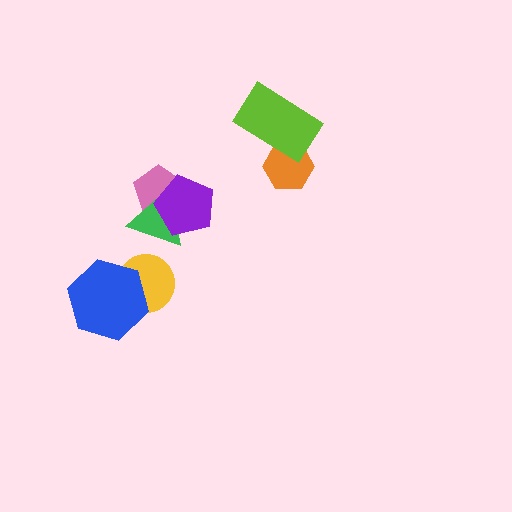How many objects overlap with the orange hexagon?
1 object overlaps with the orange hexagon.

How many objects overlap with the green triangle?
2 objects overlap with the green triangle.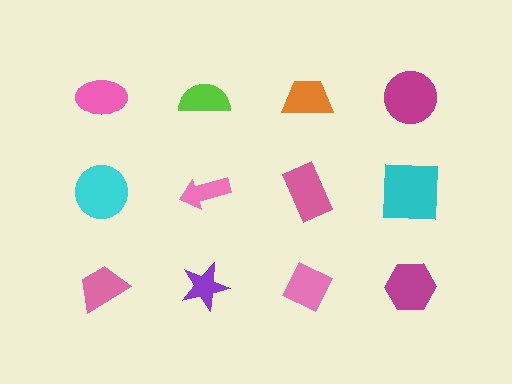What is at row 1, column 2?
A lime semicircle.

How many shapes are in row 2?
4 shapes.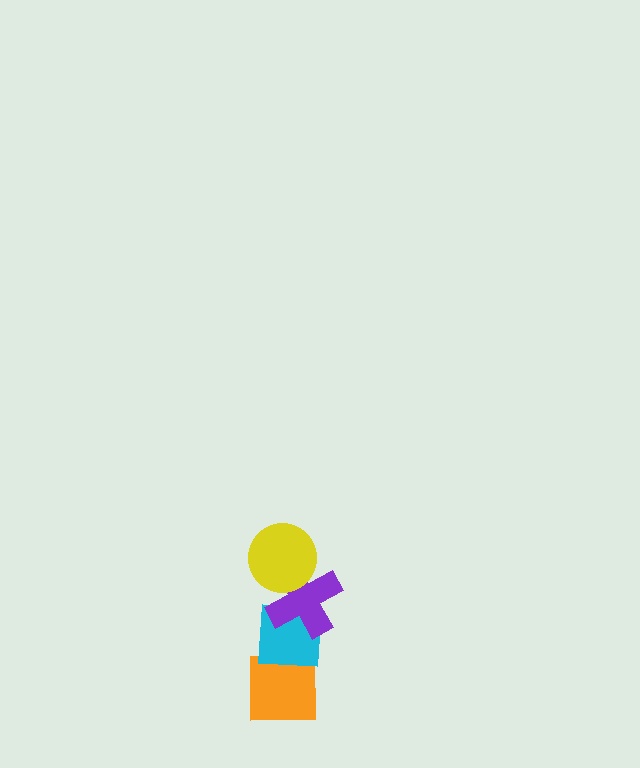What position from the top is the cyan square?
The cyan square is 3rd from the top.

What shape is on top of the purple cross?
The yellow circle is on top of the purple cross.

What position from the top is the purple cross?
The purple cross is 2nd from the top.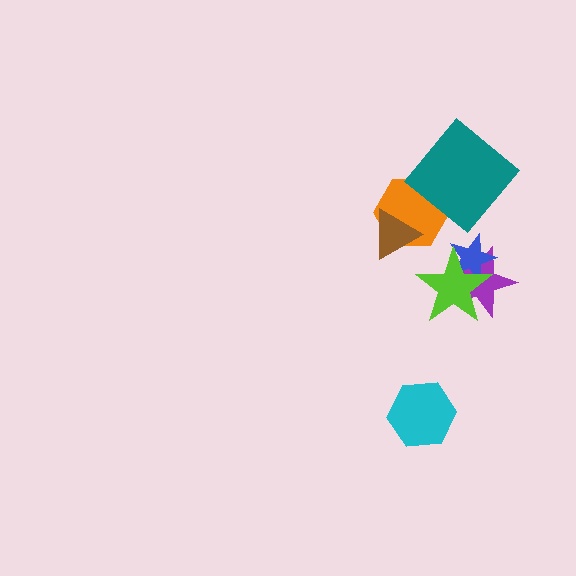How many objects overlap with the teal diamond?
1 object overlaps with the teal diamond.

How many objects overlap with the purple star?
2 objects overlap with the purple star.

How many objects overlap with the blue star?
2 objects overlap with the blue star.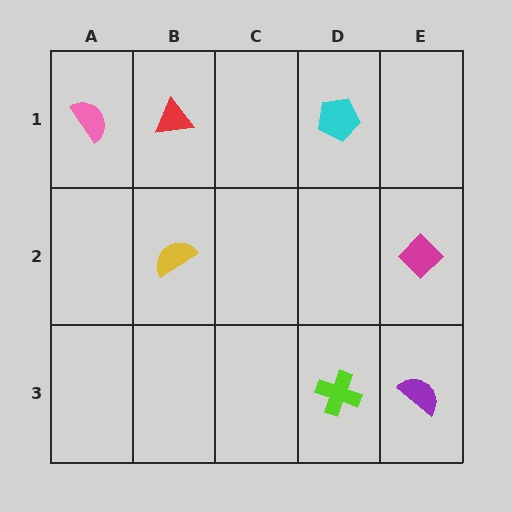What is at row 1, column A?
A pink semicircle.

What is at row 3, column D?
A lime cross.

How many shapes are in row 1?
3 shapes.